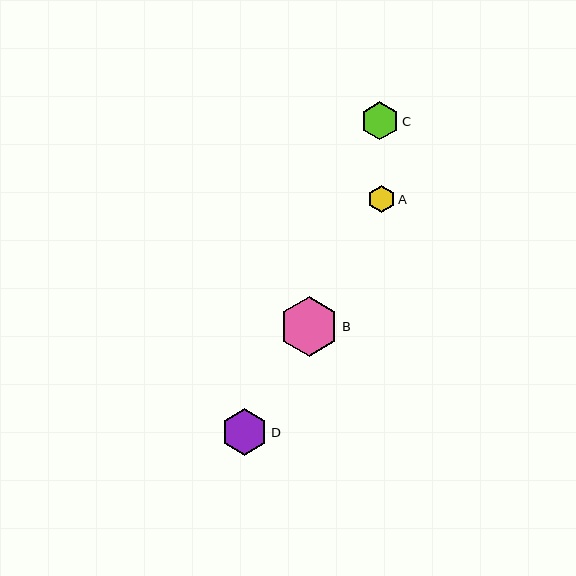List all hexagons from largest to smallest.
From largest to smallest: B, D, C, A.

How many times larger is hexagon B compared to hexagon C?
Hexagon B is approximately 1.6 times the size of hexagon C.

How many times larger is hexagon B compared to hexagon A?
Hexagon B is approximately 2.2 times the size of hexagon A.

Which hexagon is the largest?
Hexagon B is the largest with a size of approximately 59 pixels.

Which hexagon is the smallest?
Hexagon A is the smallest with a size of approximately 27 pixels.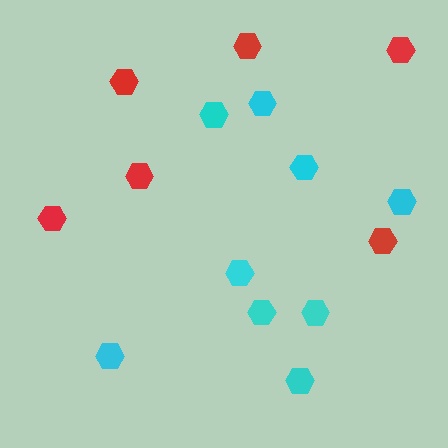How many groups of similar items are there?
There are 2 groups: one group of cyan hexagons (9) and one group of red hexagons (6).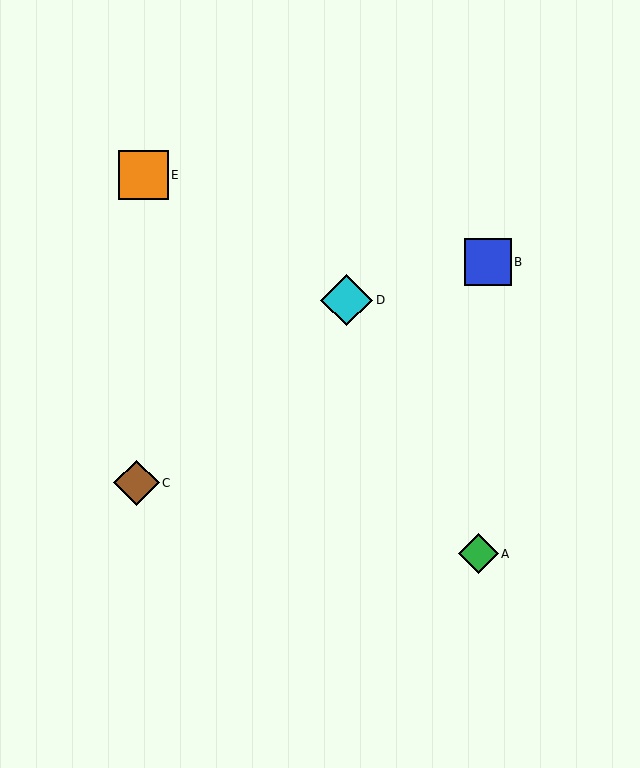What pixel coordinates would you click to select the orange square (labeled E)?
Click at (144, 175) to select the orange square E.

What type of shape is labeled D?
Shape D is a cyan diamond.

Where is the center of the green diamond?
The center of the green diamond is at (478, 554).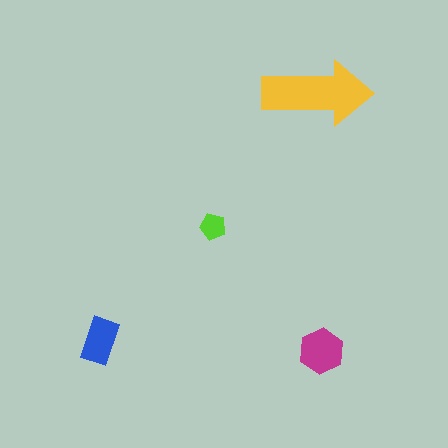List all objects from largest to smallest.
The yellow arrow, the magenta hexagon, the blue rectangle, the lime pentagon.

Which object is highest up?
The yellow arrow is topmost.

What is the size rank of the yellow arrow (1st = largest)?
1st.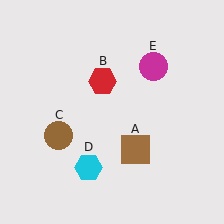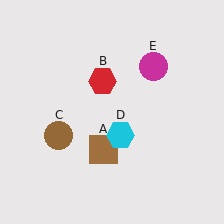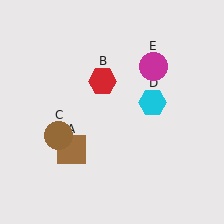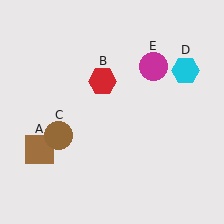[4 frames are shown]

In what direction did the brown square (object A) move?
The brown square (object A) moved left.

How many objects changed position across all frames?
2 objects changed position: brown square (object A), cyan hexagon (object D).